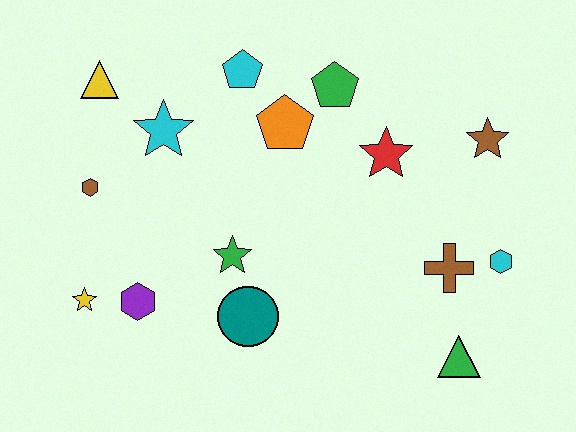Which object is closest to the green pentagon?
The orange pentagon is closest to the green pentagon.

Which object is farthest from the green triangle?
The yellow triangle is farthest from the green triangle.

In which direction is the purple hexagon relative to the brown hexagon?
The purple hexagon is below the brown hexagon.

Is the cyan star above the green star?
Yes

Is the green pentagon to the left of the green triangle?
Yes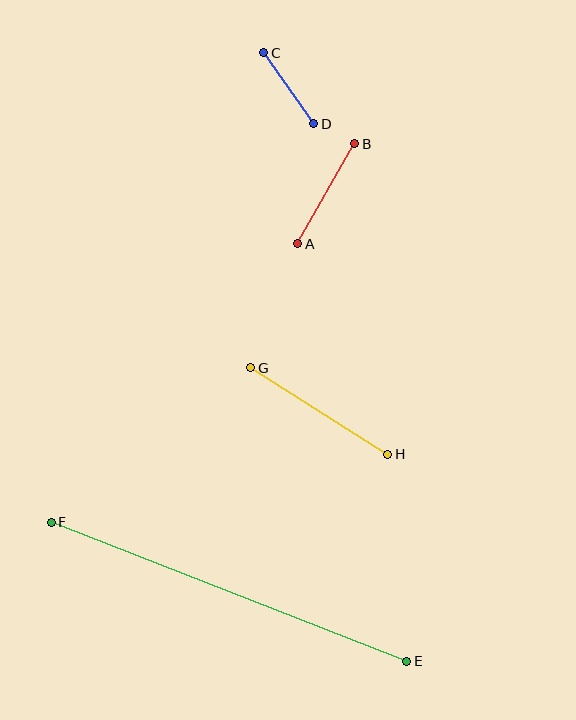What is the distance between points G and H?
The distance is approximately 162 pixels.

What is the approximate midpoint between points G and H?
The midpoint is at approximately (319, 411) pixels.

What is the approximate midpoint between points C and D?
The midpoint is at approximately (289, 88) pixels.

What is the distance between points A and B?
The distance is approximately 115 pixels.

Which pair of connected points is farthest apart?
Points E and F are farthest apart.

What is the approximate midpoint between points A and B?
The midpoint is at approximately (326, 194) pixels.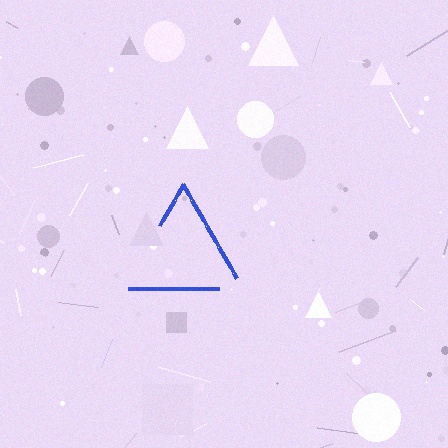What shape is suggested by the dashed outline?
The dashed outline suggests a triangle.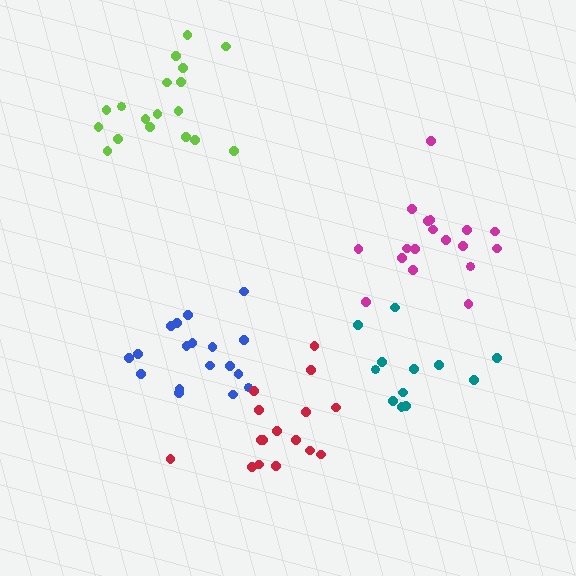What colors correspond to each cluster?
The clusters are colored: lime, blue, red, teal, magenta.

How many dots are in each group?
Group 1: 18 dots, Group 2: 18 dots, Group 3: 16 dots, Group 4: 12 dots, Group 5: 18 dots (82 total).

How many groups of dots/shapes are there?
There are 5 groups.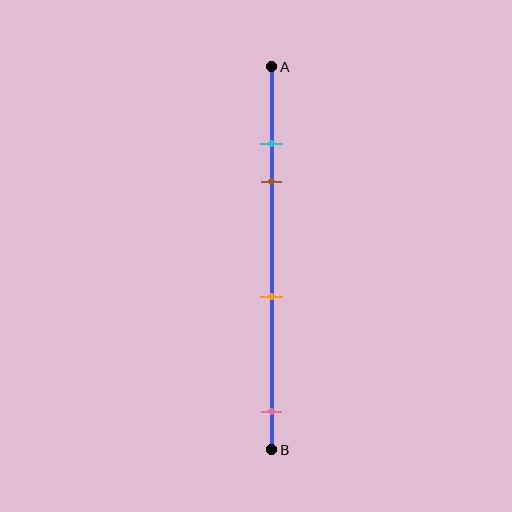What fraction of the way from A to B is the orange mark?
The orange mark is approximately 60% (0.6) of the way from A to B.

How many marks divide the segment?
There are 4 marks dividing the segment.